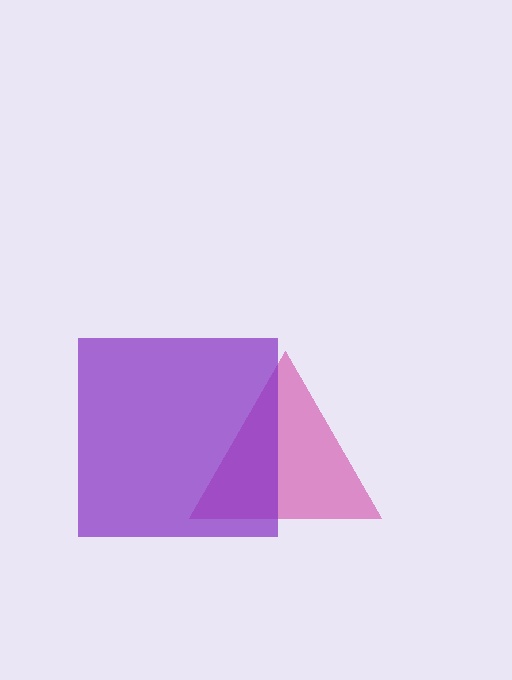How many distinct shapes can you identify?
There are 2 distinct shapes: a magenta triangle, a purple square.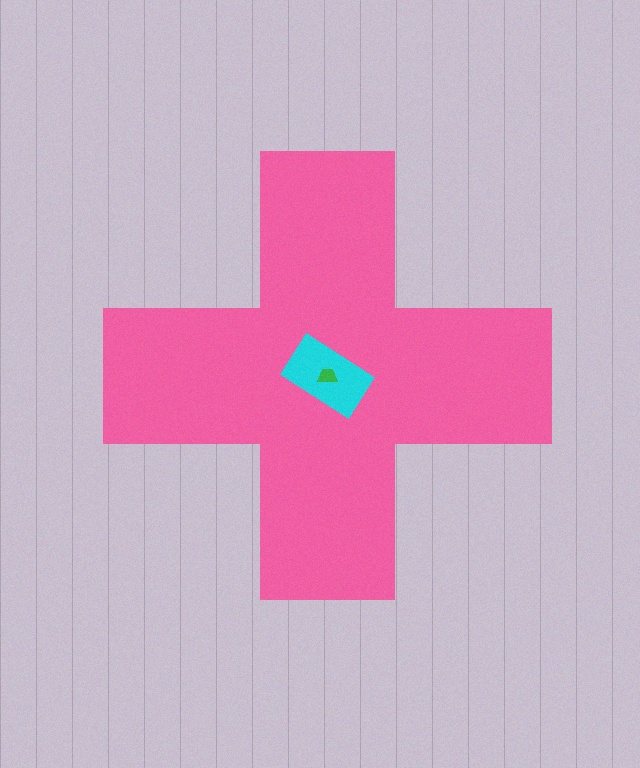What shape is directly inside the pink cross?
The cyan rectangle.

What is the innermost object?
The green trapezoid.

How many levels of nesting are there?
3.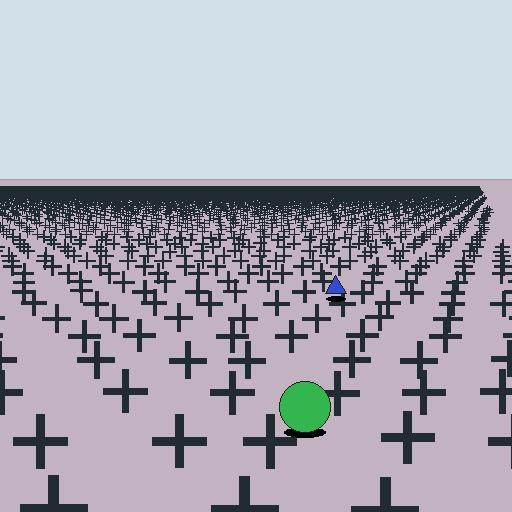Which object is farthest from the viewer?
The blue triangle is farthest from the viewer. It appears smaller and the ground texture around it is denser.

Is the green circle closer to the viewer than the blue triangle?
Yes. The green circle is closer — you can tell from the texture gradient: the ground texture is coarser near it.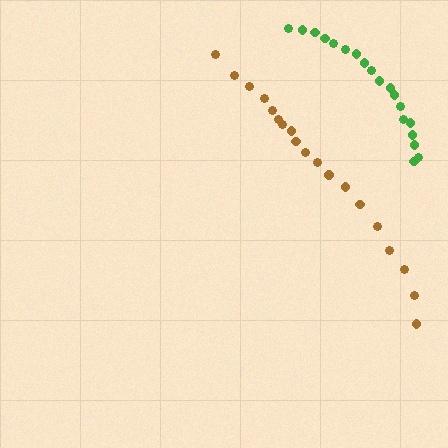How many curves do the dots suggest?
There are 2 distinct paths.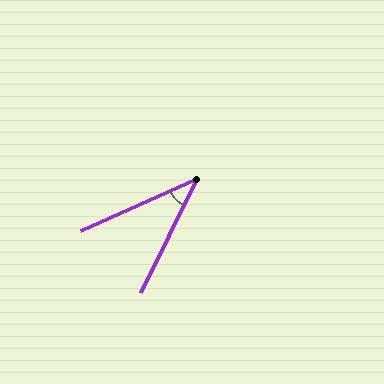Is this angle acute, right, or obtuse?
It is acute.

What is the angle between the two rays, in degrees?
Approximately 40 degrees.